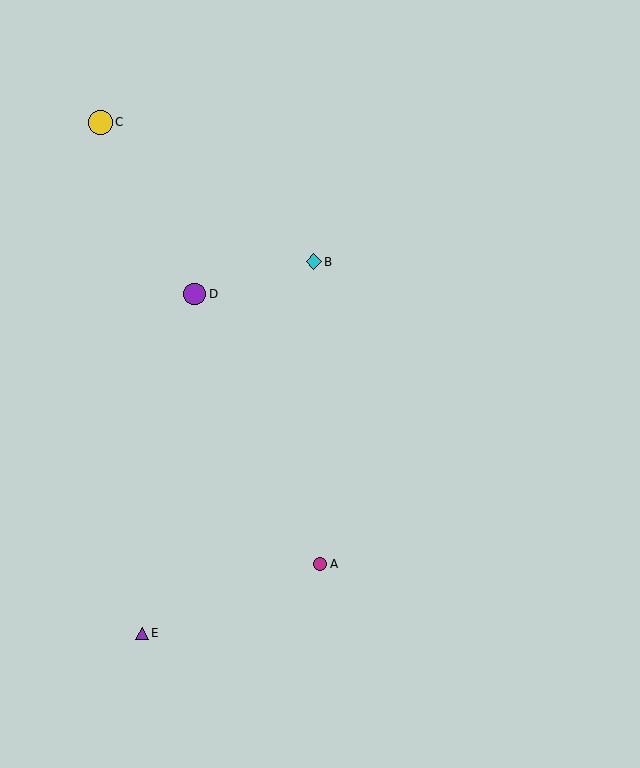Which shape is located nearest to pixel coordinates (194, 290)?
The purple circle (labeled D) at (195, 294) is nearest to that location.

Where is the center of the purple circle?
The center of the purple circle is at (195, 294).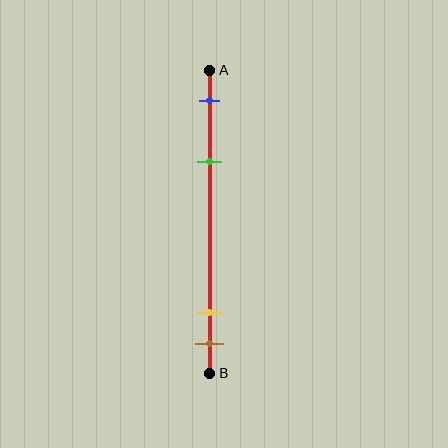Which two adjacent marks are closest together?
The yellow and brown marks are the closest adjacent pair.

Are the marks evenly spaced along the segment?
No, the marks are not evenly spaced.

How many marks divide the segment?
There are 4 marks dividing the segment.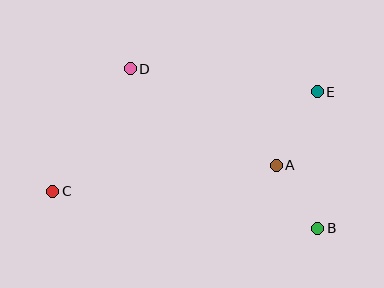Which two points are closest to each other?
Points A and B are closest to each other.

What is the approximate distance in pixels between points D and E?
The distance between D and E is approximately 189 pixels.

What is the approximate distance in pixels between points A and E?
The distance between A and E is approximately 84 pixels.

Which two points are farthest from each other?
Points C and E are farthest from each other.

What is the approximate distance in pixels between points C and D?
The distance between C and D is approximately 145 pixels.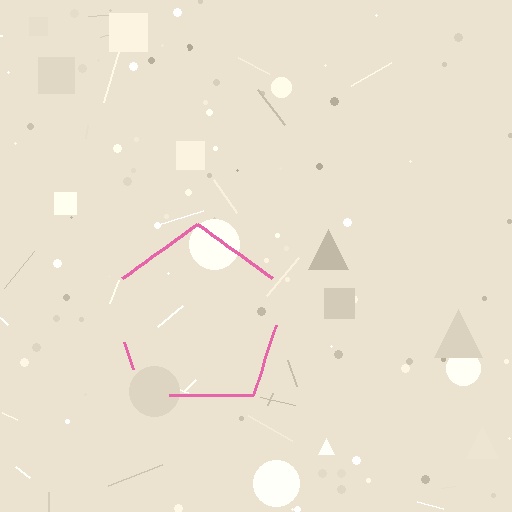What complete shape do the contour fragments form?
The contour fragments form a pentagon.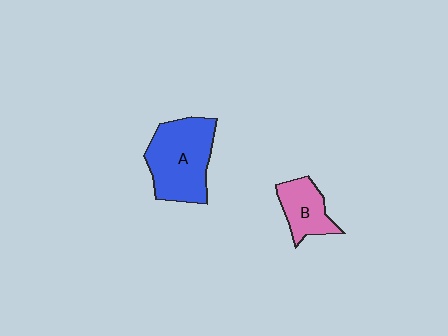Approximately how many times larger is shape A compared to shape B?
Approximately 1.9 times.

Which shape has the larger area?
Shape A (blue).